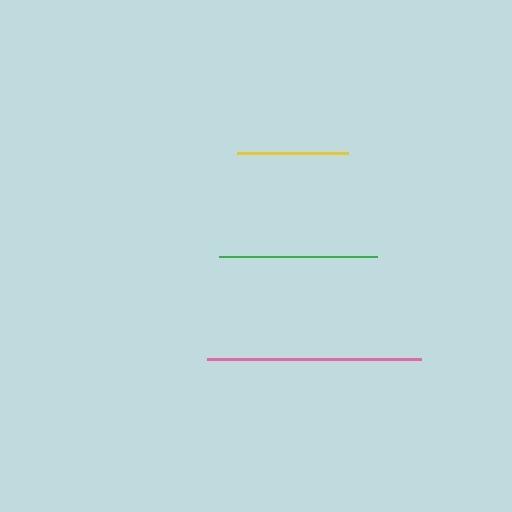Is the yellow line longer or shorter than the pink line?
The pink line is longer than the yellow line.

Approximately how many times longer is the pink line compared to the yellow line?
The pink line is approximately 1.9 times the length of the yellow line.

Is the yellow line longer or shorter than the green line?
The green line is longer than the yellow line.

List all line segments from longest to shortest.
From longest to shortest: pink, green, yellow.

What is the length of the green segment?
The green segment is approximately 158 pixels long.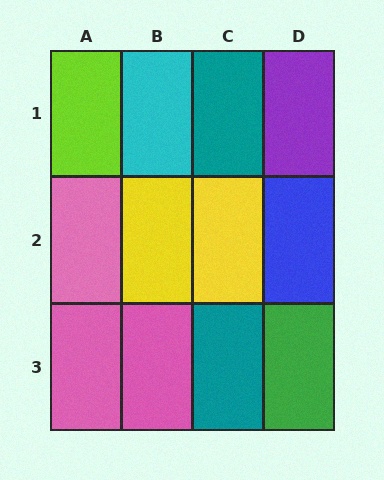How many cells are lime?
1 cell is lime.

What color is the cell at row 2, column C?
Yellow.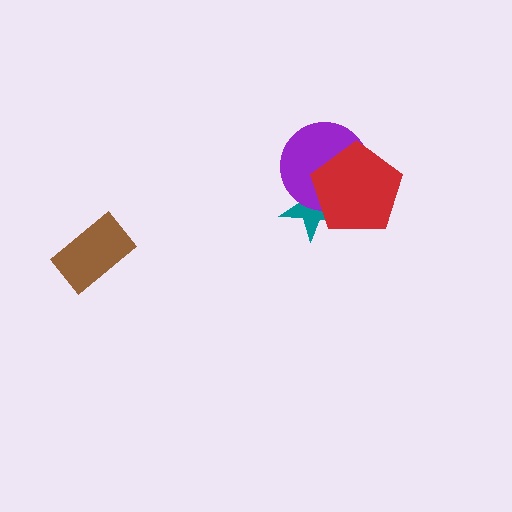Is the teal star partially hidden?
Yes, it is partially covered by another shape.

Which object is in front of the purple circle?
The red pentagon is in front of the purple circle.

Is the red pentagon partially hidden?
No, no other shape covers it.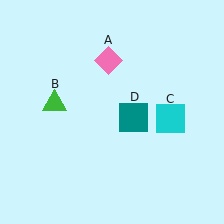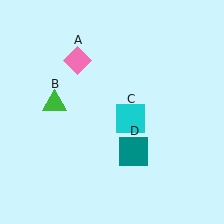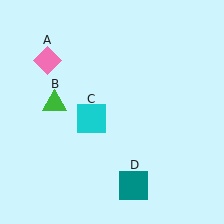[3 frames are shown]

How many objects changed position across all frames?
3 objects changed position: pink diamond (object A), cyan square (object C), teal square (object D).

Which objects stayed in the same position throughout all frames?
Green triangle (object B) remained stationary.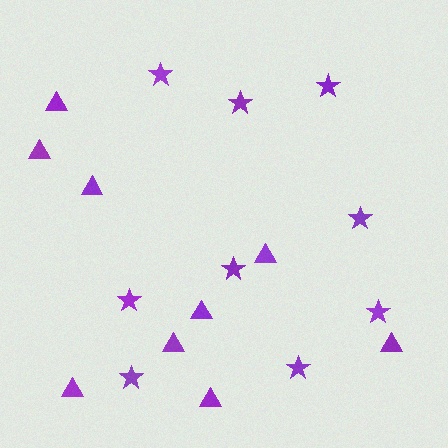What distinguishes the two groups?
There are 2 groups: one group of triangles (9) and one group of stars (9).